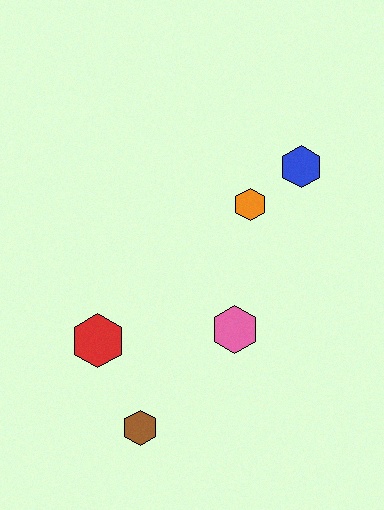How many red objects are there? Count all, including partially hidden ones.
There is 1 red object.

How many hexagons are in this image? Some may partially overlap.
There are 5 hexagons.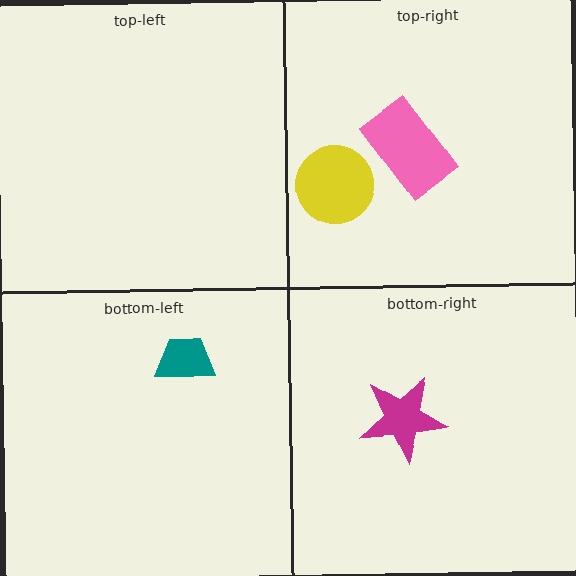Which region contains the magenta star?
The bottom-right region.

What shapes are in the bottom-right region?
The magenta star.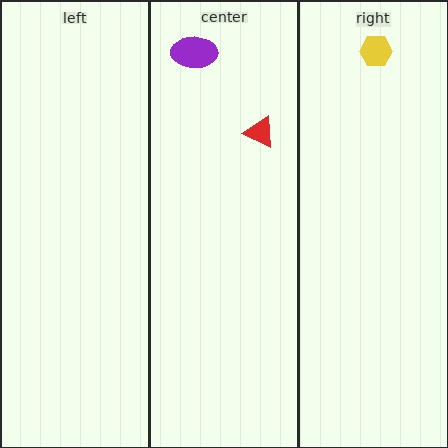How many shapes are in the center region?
2.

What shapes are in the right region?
The yellow hexagon.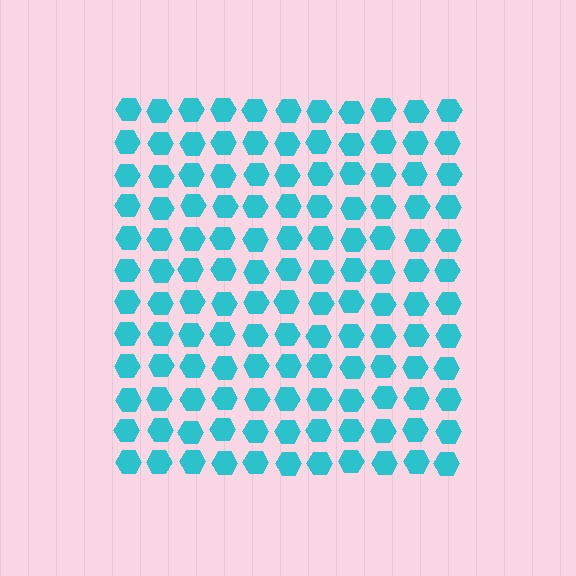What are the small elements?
The small elements are hexagons.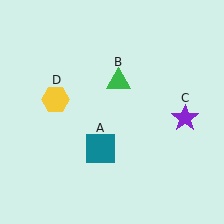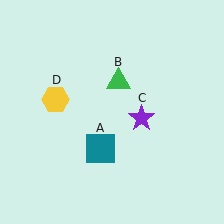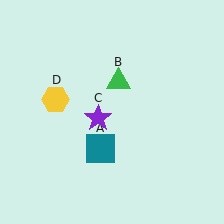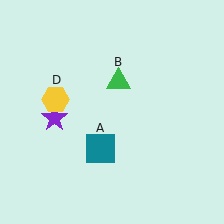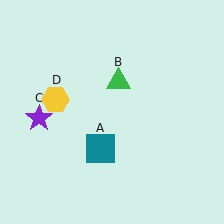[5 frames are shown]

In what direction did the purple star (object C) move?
The purple star (object C) moved left.